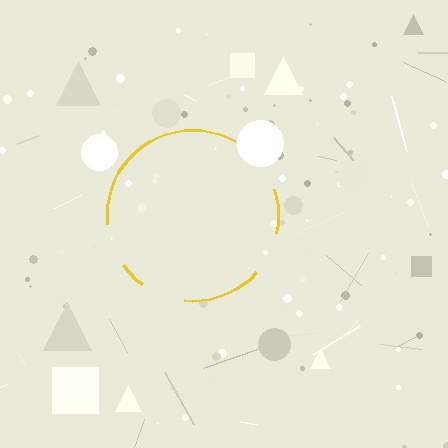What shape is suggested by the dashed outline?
The dashed outline suggests a circle.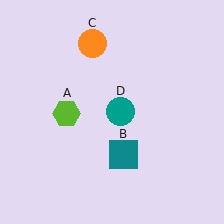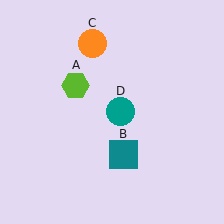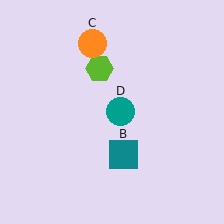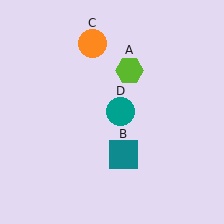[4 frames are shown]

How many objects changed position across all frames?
1 object changed position: lime hexagon (object A).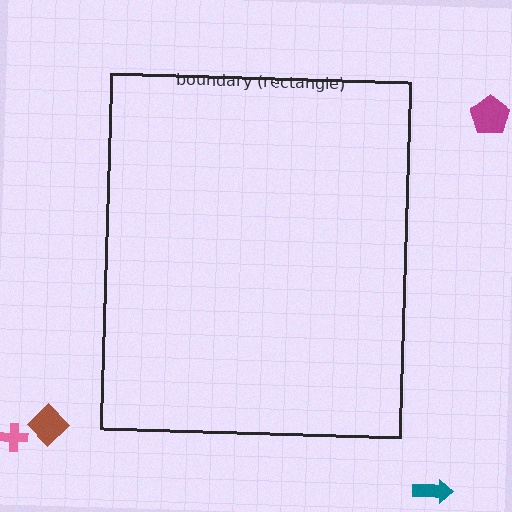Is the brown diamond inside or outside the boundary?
Outside.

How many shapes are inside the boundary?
0 inside, 4 outside.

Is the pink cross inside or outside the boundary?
Outside.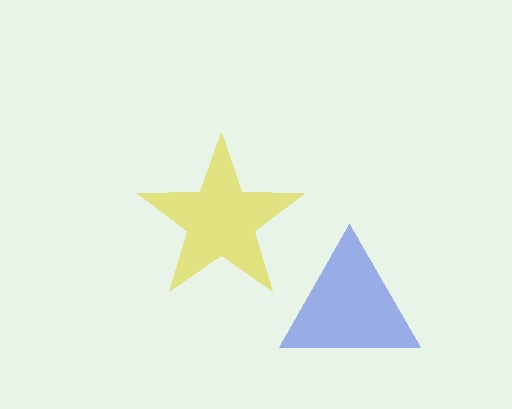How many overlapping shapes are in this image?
There are 2 overlapping shapes in the image.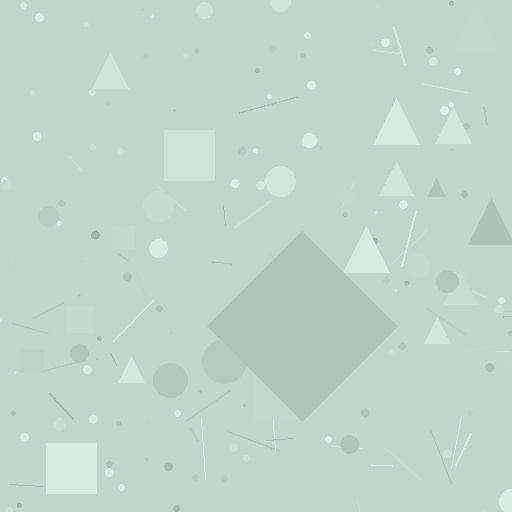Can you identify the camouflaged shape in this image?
The camouflaged shape is a diamond.